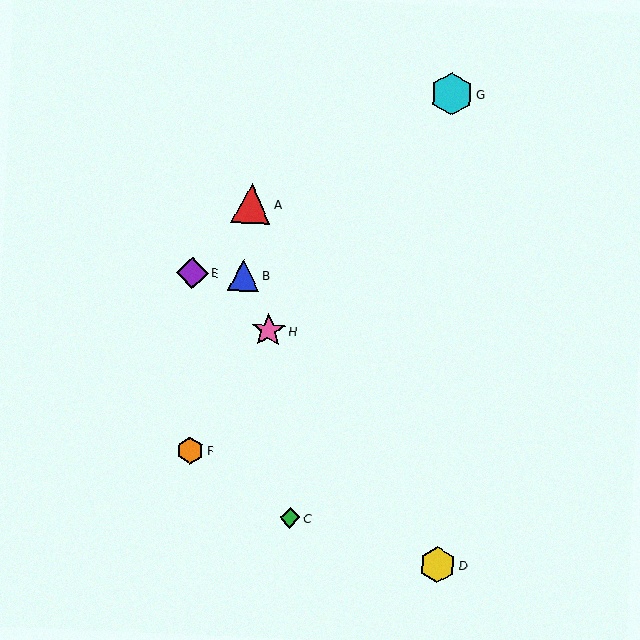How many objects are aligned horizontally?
2 objects (B, E) are aligned horizontally.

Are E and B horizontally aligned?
Yes, both are at y≈273.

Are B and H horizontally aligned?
No, B is at y≈275 and H is at y≈330.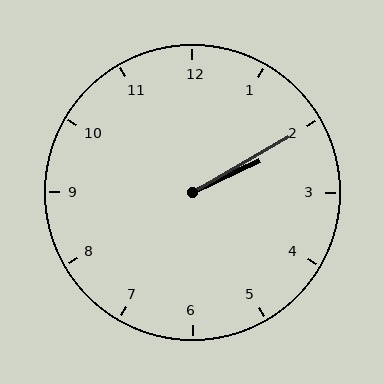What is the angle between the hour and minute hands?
Approximately 5 degrees.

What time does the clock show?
2:10.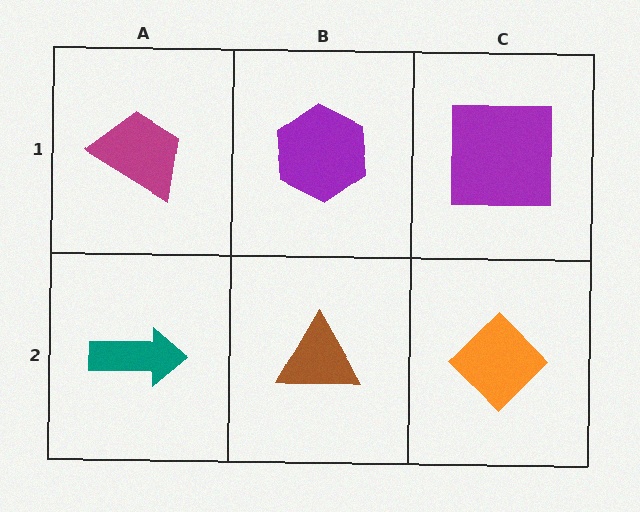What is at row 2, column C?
An orange diamond.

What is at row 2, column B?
A brown triangle.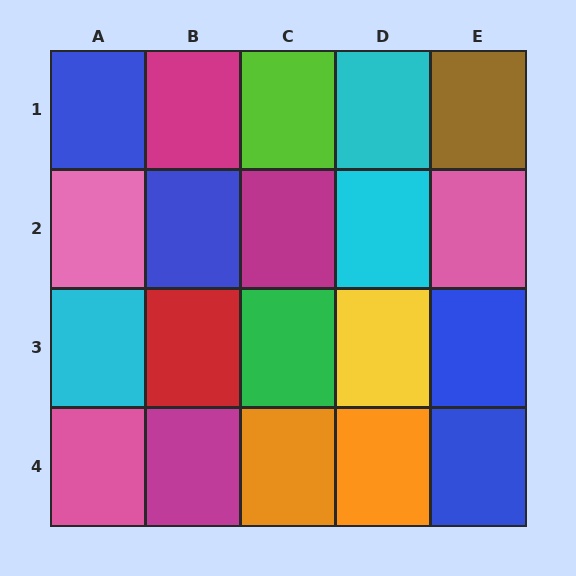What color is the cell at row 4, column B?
Magenta.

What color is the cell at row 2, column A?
Pink.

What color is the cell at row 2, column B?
Blue.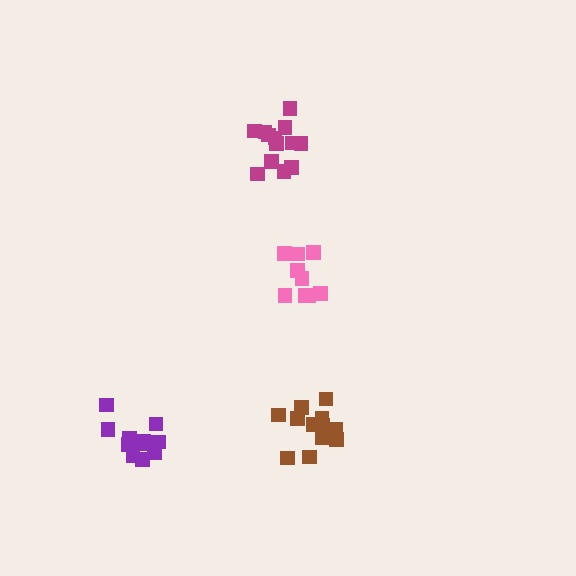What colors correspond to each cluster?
The clusters are colored: pink, magenta, purple, brown.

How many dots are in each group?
Group 1: 9 dots, Group 2: 13 dots, Group 3: 12 dots, Group 4: 12 dots (46 total).